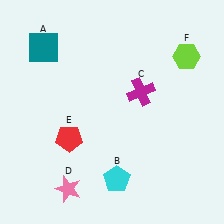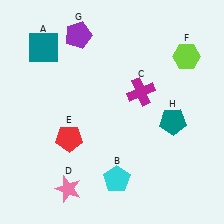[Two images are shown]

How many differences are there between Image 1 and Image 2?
There are 2 differences between the two images.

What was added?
A purple pentagon (G), a teal pentagon (H) were added in Image 2.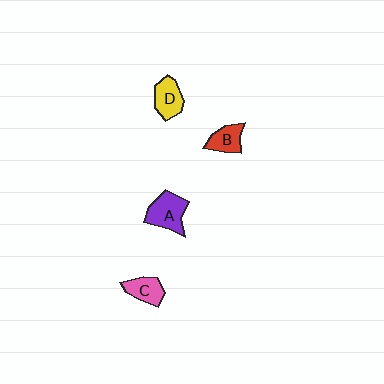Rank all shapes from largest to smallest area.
From largest to smallest: A (purple), D (yellow), C (pink), B (red).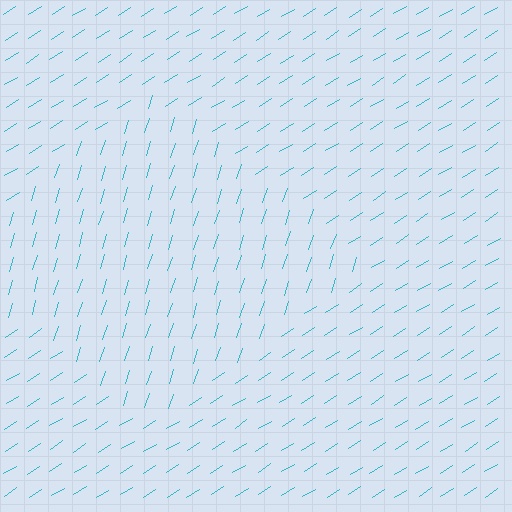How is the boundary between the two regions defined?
The boundary is defined purely by a change in line orientation (approximately 40 degrees difference). All lines are the same color and thickness.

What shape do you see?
I see a diamond.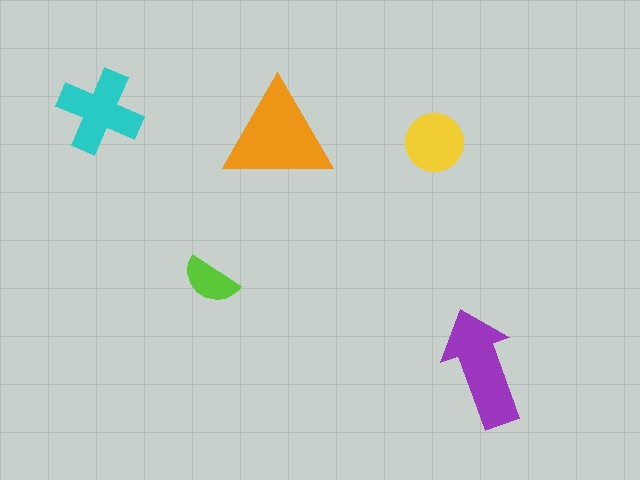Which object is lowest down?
The purple arrow is bottommost.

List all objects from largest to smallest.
The orange triangle, the purple arrow, the cyan cross, the yellow circle, the lime semicircle.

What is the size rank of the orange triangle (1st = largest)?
1st.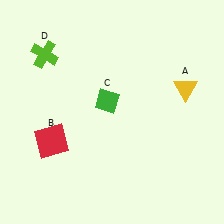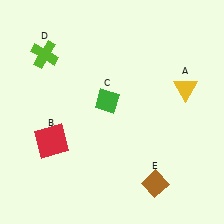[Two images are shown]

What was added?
A brown diamond (E) was added in Image 2.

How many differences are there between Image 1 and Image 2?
There is 1 difference between the two images.